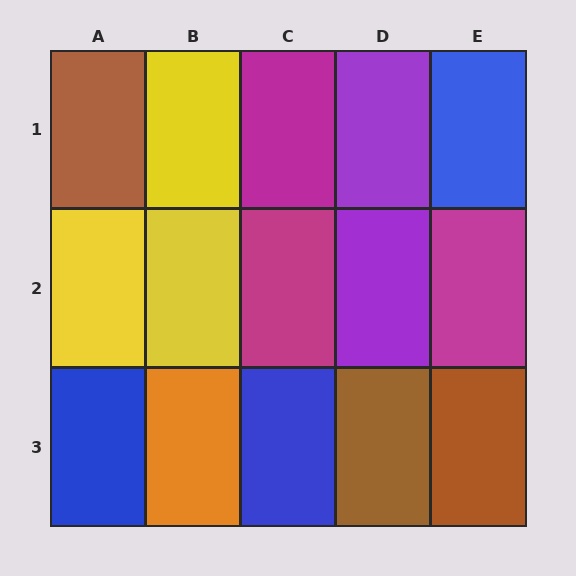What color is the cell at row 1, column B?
Yellow.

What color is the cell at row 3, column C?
Blue.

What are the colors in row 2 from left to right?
Yellow, yellow, magenta, purple, magenta.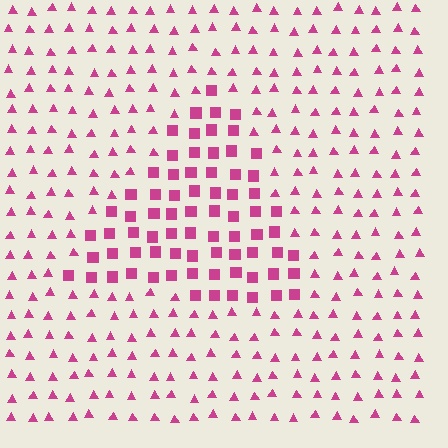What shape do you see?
I see a triangle.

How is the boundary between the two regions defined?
The boundary is defined by a change in element shape: squares inside vs. triangles outside. All elements share the same color and spacing.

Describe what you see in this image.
The image is filled with small magenta elements arranged in a uniform grid. A triangle-shaped region contains squares, while the surrounding area contains triangles. The boundary is defined purely by the change in element shape.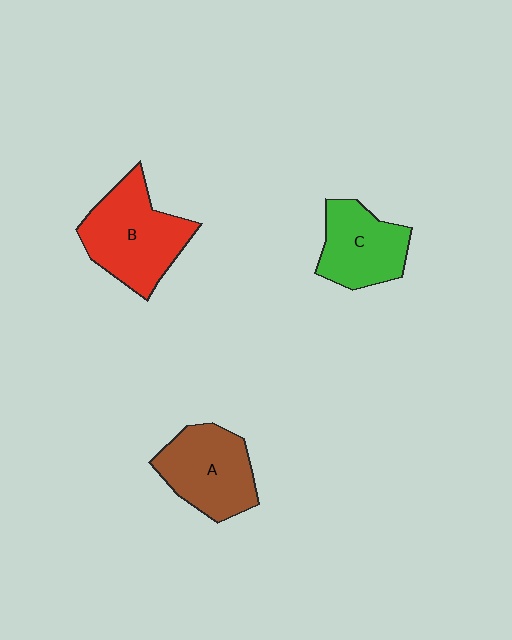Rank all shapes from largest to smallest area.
From largest to smallest: B (red), A (brown), C (green).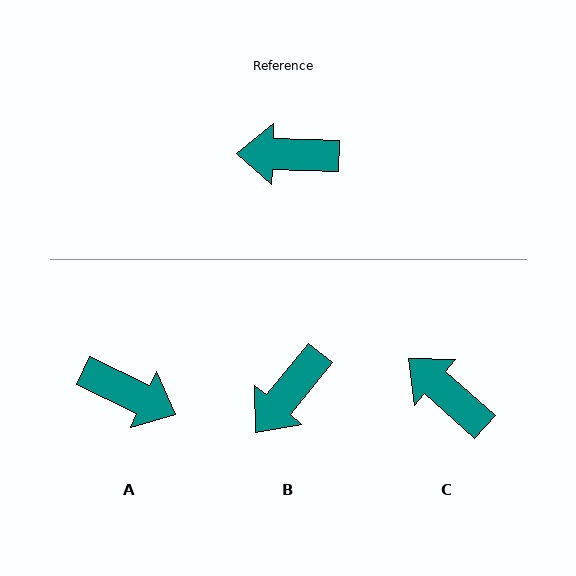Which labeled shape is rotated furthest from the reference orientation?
A, about 156 degrees away.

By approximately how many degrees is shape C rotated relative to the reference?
Approximately 40 degrees clockwise.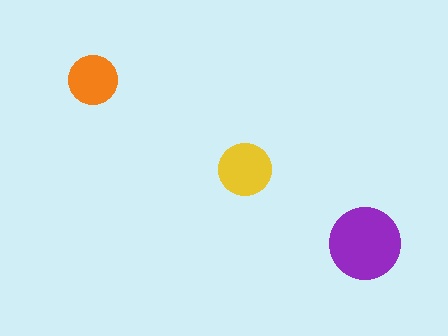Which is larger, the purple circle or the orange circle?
The purple one.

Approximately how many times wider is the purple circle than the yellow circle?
About 1.5 times wider.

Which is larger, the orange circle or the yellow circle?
The yellow one.